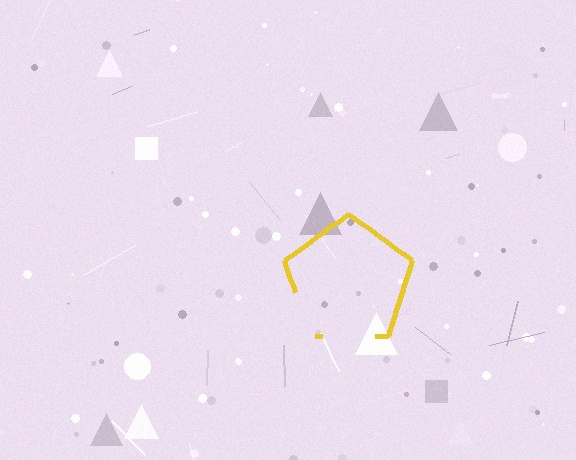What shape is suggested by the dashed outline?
The dashed outline suggests a pentagon.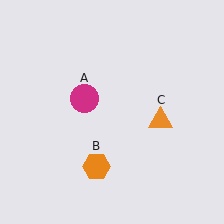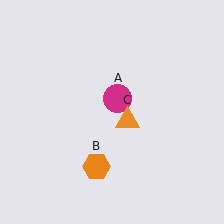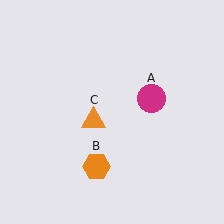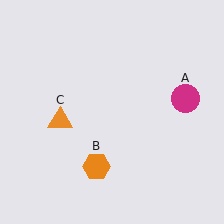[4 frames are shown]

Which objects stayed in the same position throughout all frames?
Orange hexagon (object B) remained stationary.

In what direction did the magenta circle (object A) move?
The magenta circle (object A) moved right.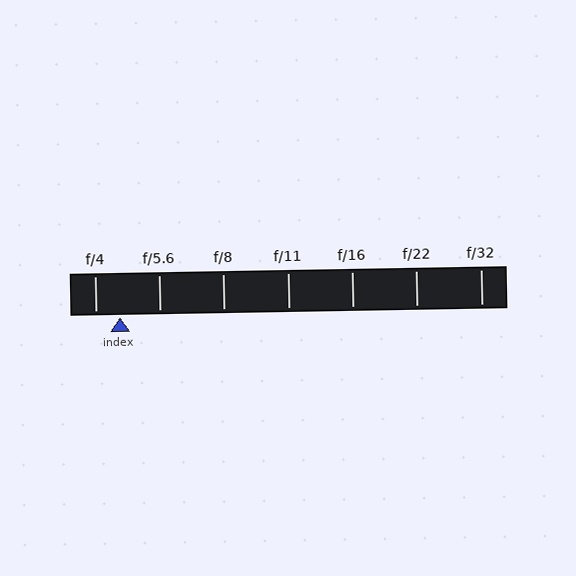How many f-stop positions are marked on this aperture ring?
There are 7 f-stop positions marked.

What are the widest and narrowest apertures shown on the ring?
The widest aperture shown is f/4 and the narrowest is f/32.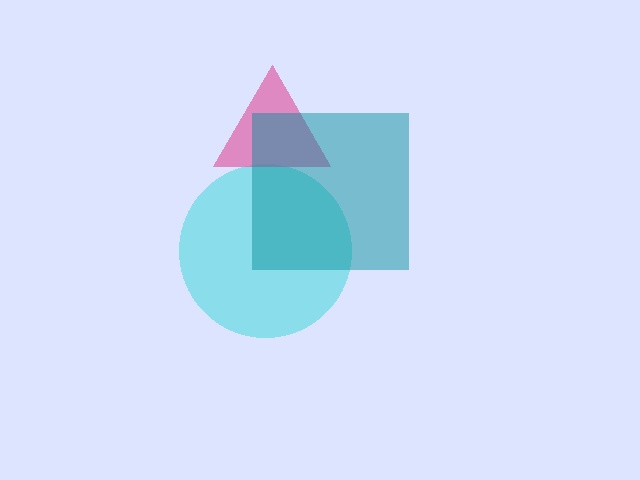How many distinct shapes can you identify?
There are 3 distinct shapes: a cyan circle, a pink triangle, a teal square.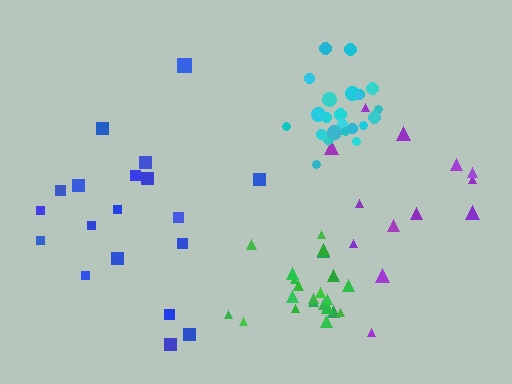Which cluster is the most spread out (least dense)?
Purple.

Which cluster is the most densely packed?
Cyan.